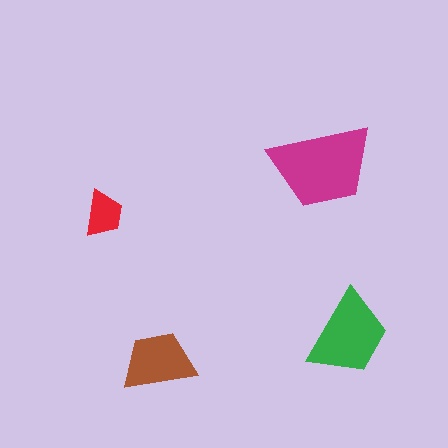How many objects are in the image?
There are 4 objects in the image.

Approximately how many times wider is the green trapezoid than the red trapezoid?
About 2 times wider.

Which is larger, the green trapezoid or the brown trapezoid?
The green one.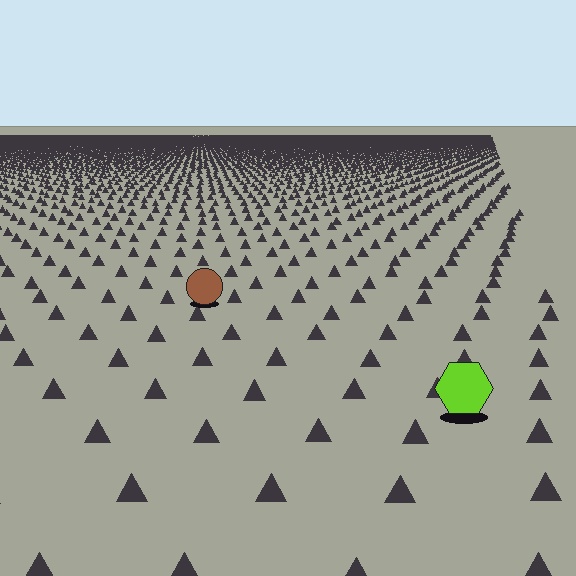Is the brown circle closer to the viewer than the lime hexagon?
No. The lime hexagon is closer — you can tell from the texture gradient: the ground texture is coarser near it.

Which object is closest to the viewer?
The lime hexagon is closest. The texture marks near it are larger and more spread out.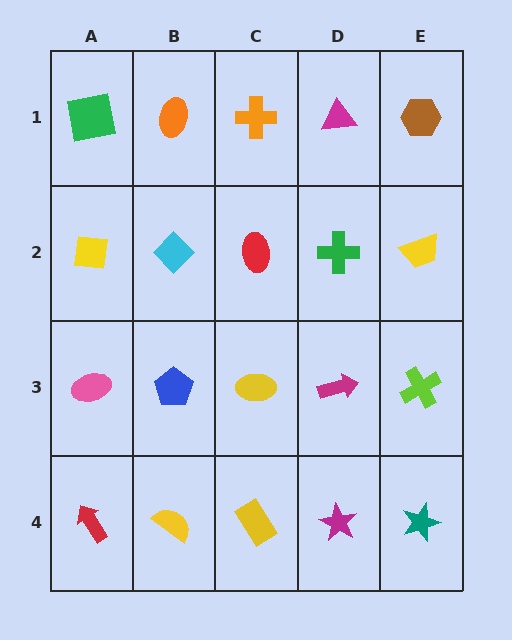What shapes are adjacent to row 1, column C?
A red ellipse (row 2, column C), an orange ellipse (row 1, column B), a magenta triangle (row 1, column D).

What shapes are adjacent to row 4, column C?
A yellow ellipse (row 3, column C), a yellow semicircle (row 4, column B), a magenta star (row 4, column D).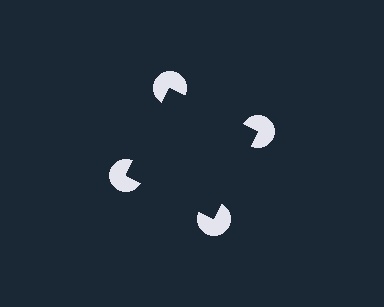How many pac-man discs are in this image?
There are 4 — one at each vertex of the illusory square.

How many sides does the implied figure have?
4 sides.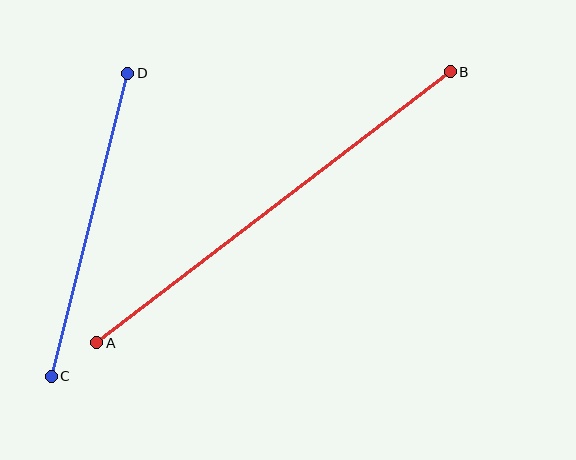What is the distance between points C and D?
The distance is approximately 313 pixels.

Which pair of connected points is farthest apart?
Points A and B are farthest apart.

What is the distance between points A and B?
The distance is approximately 446 pixels.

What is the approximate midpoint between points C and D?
The midpoint is at approximately (89, 225) pixels.